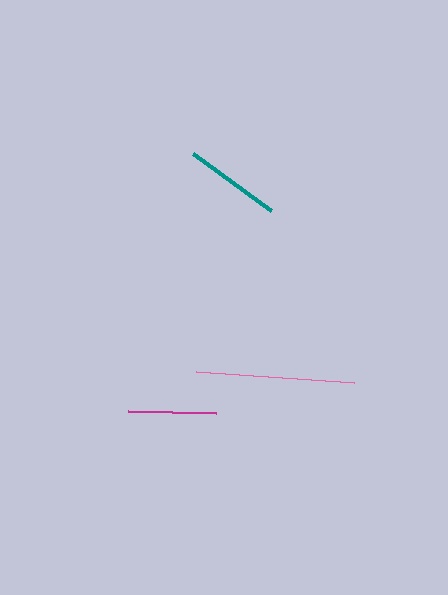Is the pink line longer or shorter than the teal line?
The pink line is longer than the teal line.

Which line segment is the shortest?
The magenta line is the shortest at approximately 88 pixels.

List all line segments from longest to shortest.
From longest to shortest: pink, teal, magenta.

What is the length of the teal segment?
The teal segment is approximately 97 pixels long.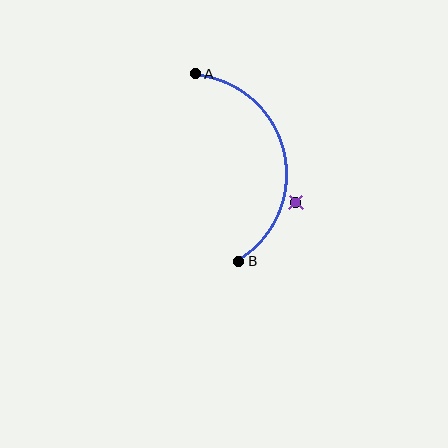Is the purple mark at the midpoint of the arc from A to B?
No — the purple mark does not lie on the arc at all. It sits slightly outside the curve.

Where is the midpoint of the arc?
The arc midpoint is the point on the curve farthest from the straight line joining A and B. It sits to the right of that line.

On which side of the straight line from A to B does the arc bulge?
The arc bulges to the right of the straight line connecting A and B.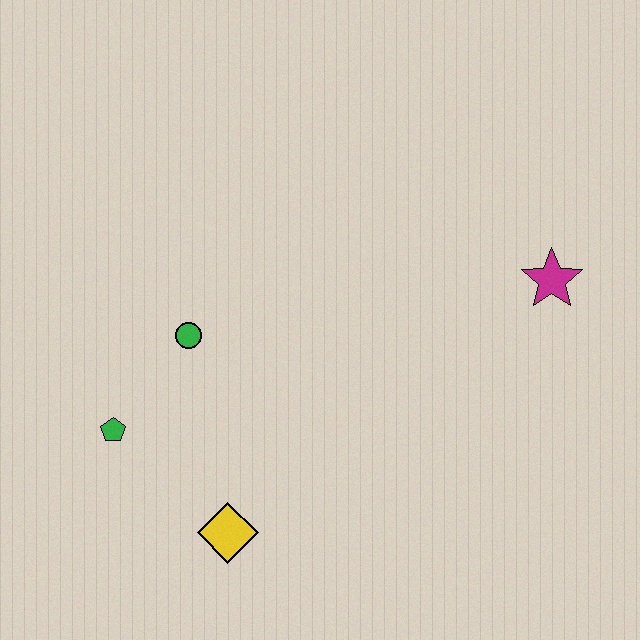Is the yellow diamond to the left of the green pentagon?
No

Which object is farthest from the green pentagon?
The magenta star is farthest from the green pentagon.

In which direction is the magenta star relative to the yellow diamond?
The magenta star is to the right of the yellow diamond.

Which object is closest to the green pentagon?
The green circle is closest to the green pentagon.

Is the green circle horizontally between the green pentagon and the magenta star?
Yes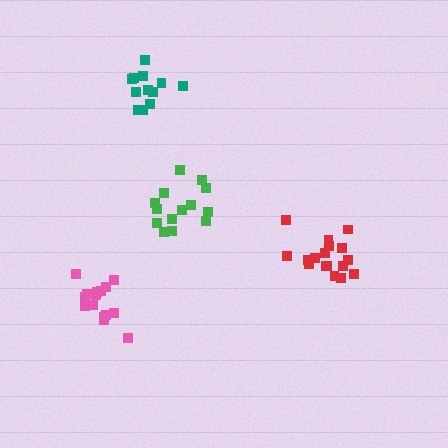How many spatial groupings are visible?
There are 4 spatial groupings.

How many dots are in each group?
Group 1: 18 dots, Group 2: 14 dots, Group 3: 12 dots, Group 4: 15 dots (59 total).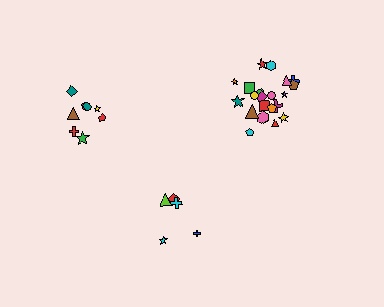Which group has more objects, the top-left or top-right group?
The top-right group.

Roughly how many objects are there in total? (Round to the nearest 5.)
Roughly 35 objects in total.